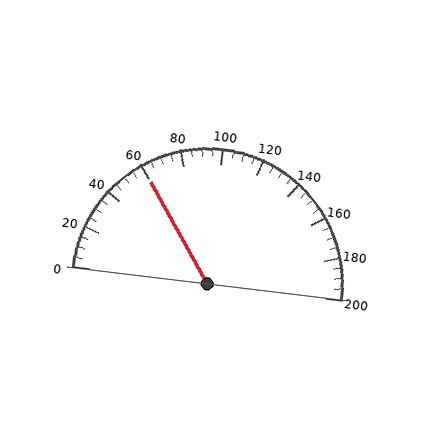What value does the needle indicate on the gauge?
The needle indicates approximately 60.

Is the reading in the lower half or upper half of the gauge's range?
The reading is in the lower half of the range (0 to 200).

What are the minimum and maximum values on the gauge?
The gauge ranges from 0 to 200.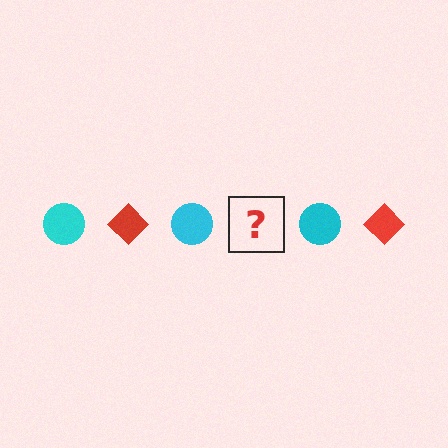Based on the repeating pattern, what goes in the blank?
The blank should be a red diamond.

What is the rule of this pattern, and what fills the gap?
The rule is that the pattern alternates between cyan circle and red diamond. The gap should be filled with a red diamond.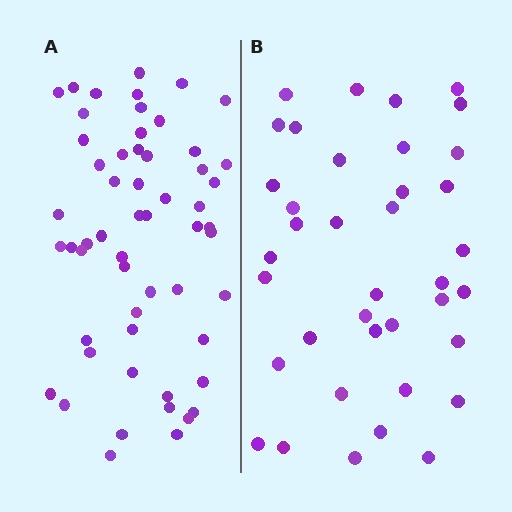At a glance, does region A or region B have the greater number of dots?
Region A (the left region) has more dots.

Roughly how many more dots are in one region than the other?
Region A has approximately 20 more dots than region B.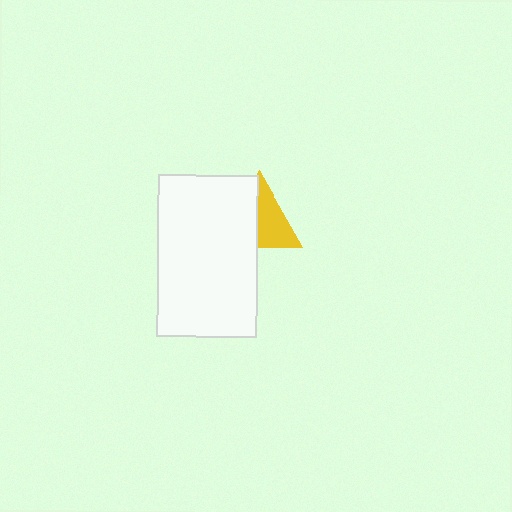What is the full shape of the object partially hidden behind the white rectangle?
The partially hidden object is a yellow triangle.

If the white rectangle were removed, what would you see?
You would see the complete yellow triangle.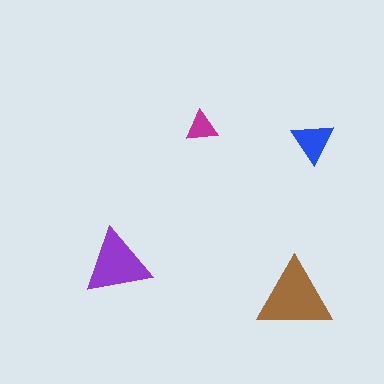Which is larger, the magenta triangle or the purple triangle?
The purple one.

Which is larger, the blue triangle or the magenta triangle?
The blue one.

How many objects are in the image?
There are 4 objects in the image.